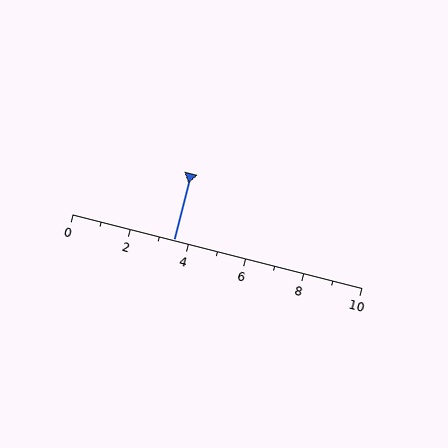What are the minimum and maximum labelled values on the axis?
The axis runs from 0 to 10.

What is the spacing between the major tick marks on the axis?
The major ticks are spaced 2 apart.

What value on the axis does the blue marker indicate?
The marker indicates approximately 3.5.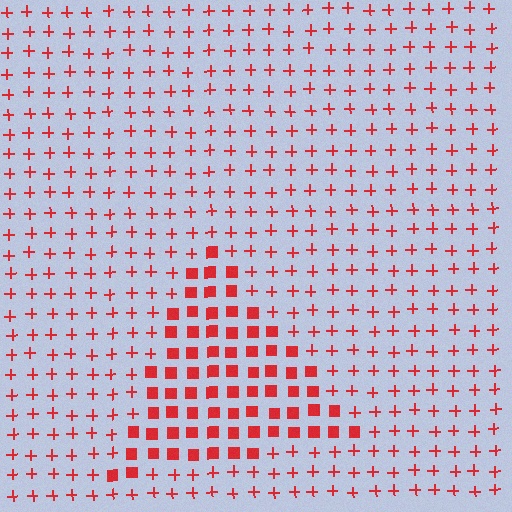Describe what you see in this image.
The image is filled with small red elements arranged in a uniform grid. A triangle-shaped region contains squares, while the surrounding area contains plus signs. The boundary is defined purely by the change in element shape.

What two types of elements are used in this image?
The image uses squares inside the triangle region and plus signs outside it.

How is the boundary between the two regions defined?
The boundary is defined by a change in element shape: squares inside vs. plus signs outside. All elements share the same color and spacing.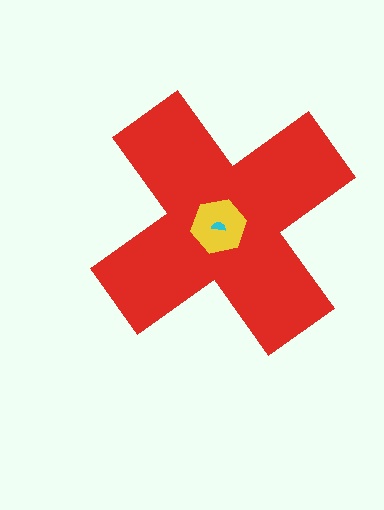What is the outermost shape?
The red cross.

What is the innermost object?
The cyan semicircle.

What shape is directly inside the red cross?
The yellow hexagon.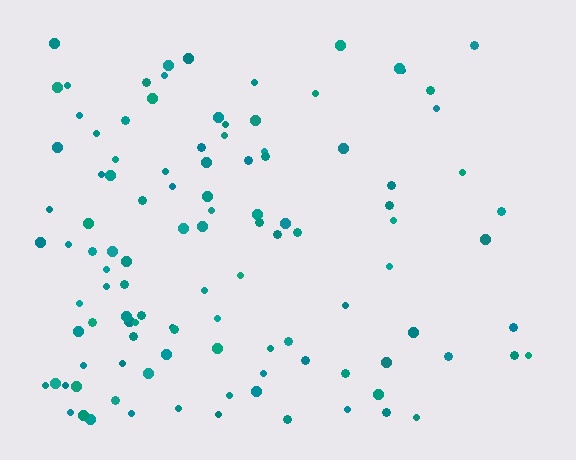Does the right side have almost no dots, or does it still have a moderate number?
Still a moderate number, just noticeably fewer than the left.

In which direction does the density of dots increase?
From right to left, with the left side densest.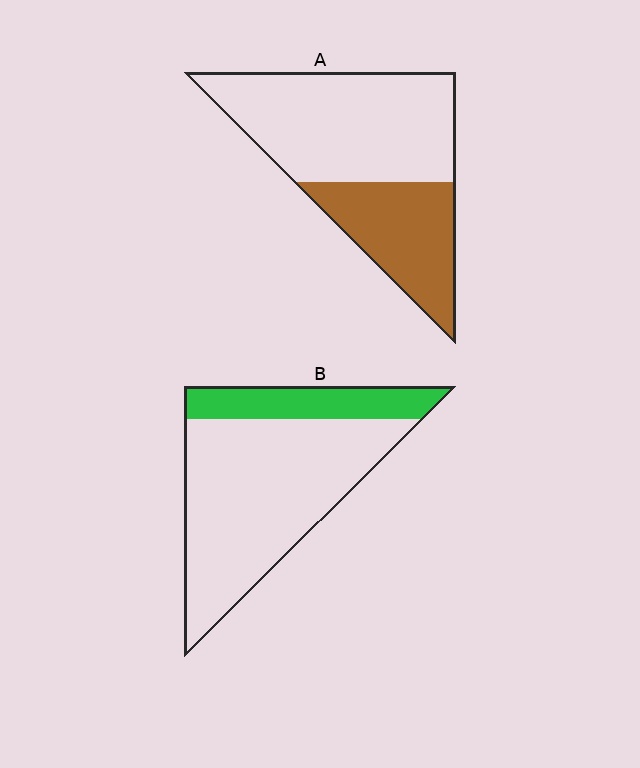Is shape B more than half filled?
No.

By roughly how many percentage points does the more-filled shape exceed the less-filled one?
By roughly 15 percentage points (A over B).